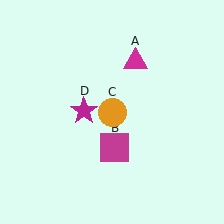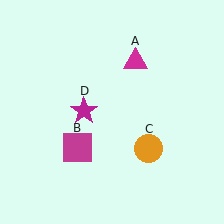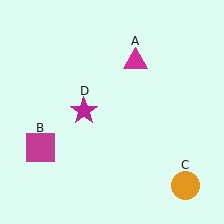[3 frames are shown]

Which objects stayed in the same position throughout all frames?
Magenta triangle (object A) and magenta star (object D) remained stationary.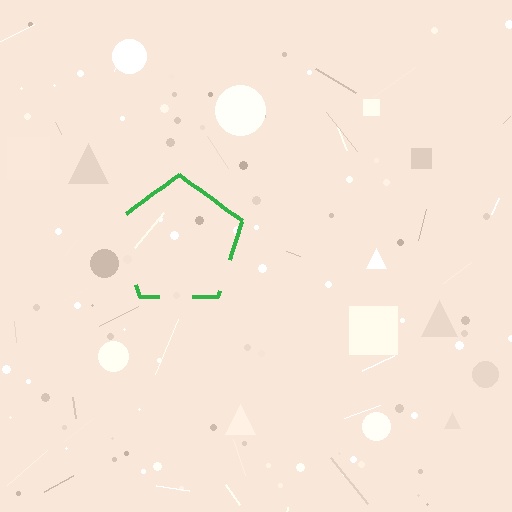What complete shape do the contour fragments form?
The contour fragments form a pentagon.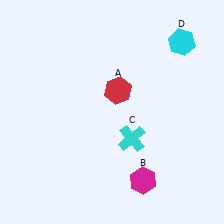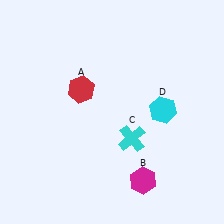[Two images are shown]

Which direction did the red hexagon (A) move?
The red hexagon (A) moved left.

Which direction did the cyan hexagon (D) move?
The cyan hexagon (D) moved down.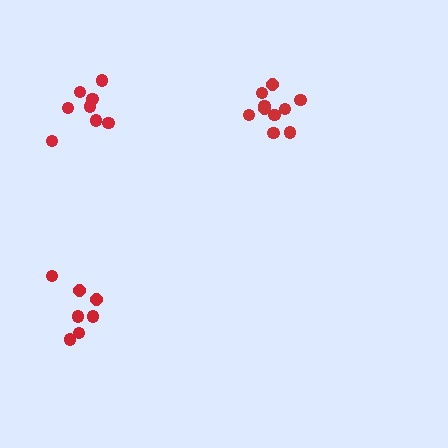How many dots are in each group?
Group 1: 10 dots, Group 2: 7 dots, Group 3: 8 dots (25 total).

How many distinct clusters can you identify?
There are 3 distinct clusters.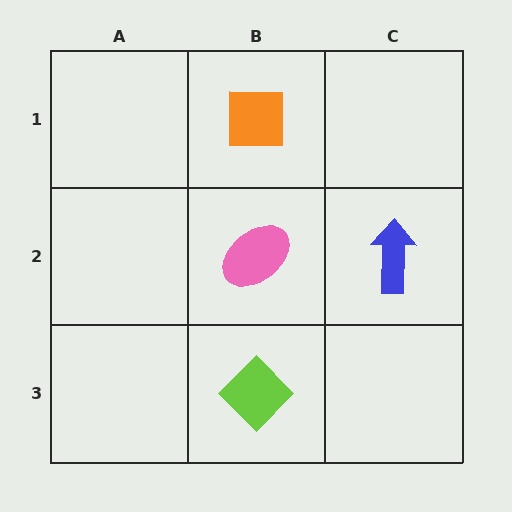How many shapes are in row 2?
2 shapes.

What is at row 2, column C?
A blue arrow.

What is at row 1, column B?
An orange square.